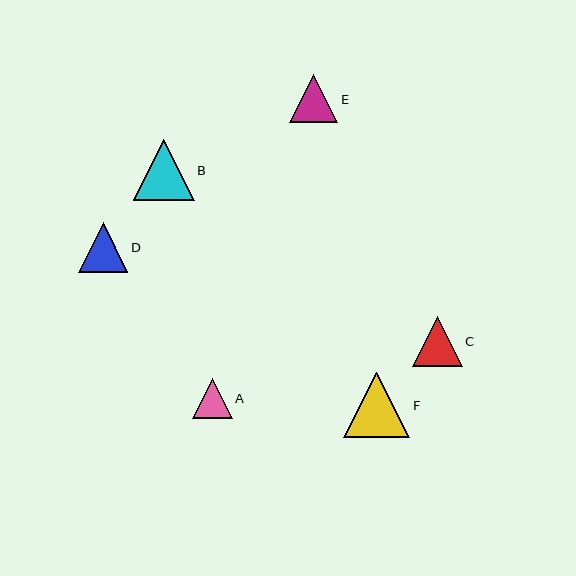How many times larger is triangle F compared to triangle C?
Triangle F is approximately 1.3 times the size of triangle C.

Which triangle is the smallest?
Triangle A is the smallest with a size of approximately 40 pixels.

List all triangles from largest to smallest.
From largest to smallest: F, B, D, C, E, A.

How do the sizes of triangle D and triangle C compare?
Triangle D and triangle C are approximately the same size.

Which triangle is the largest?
Triangle F is the largest with a size of approximately 66 pixels.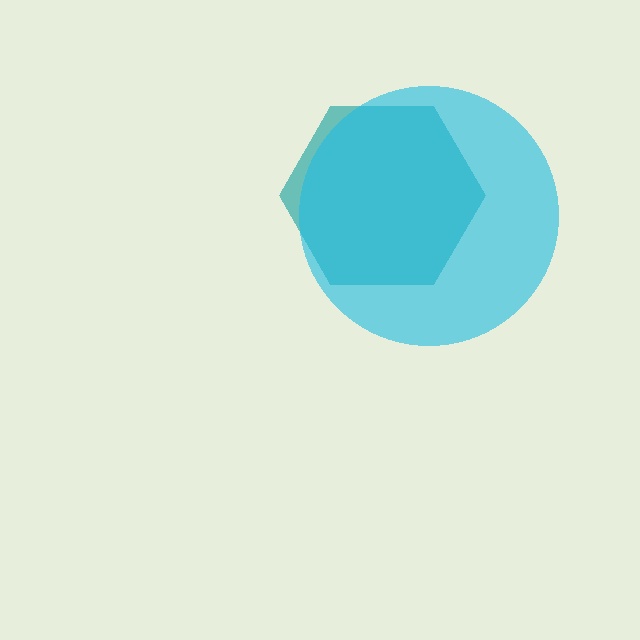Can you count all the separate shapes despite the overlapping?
Yes, there are 2 separate shapes.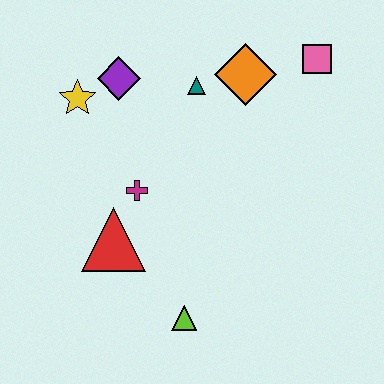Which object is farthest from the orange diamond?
The lime triangle is farthest from the orange diamond.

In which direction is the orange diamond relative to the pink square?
The orange diamond is to the left of the pink square.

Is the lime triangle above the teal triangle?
No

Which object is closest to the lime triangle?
The red triangle is closest to the lime triangle.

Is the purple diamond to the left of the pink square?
Yes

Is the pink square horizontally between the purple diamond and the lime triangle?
No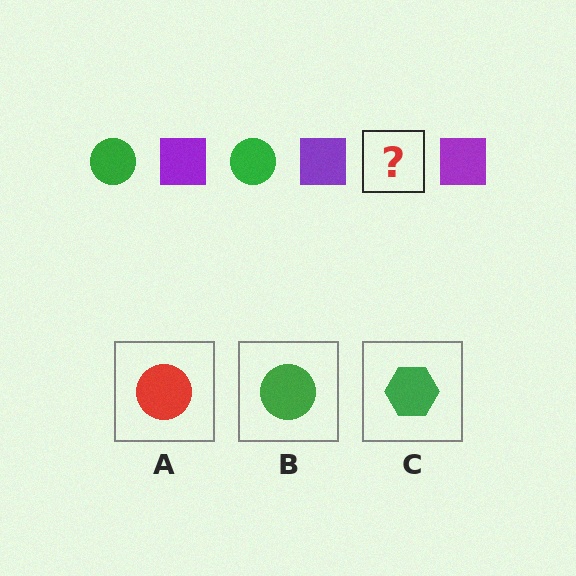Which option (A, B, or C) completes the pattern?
B.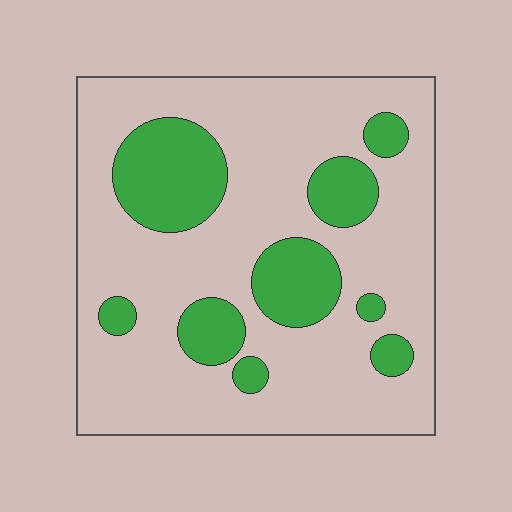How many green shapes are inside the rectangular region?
9.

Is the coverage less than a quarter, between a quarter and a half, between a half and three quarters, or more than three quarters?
Less than a quarter.